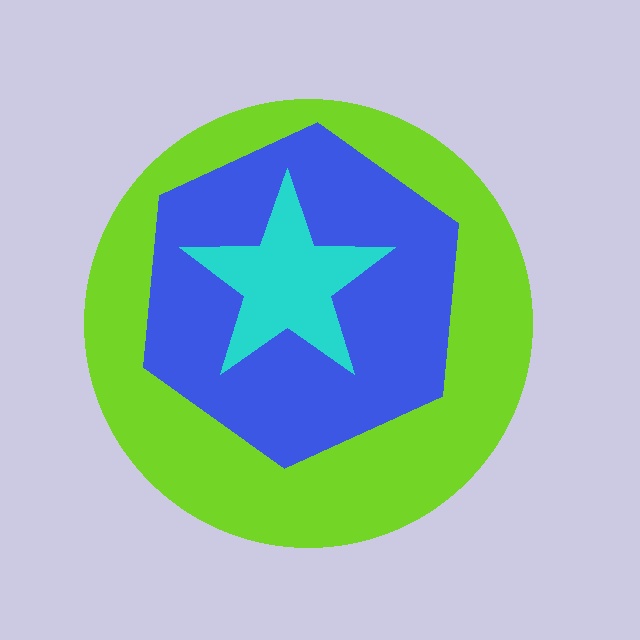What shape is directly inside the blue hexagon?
The cyan star.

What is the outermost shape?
The lime circle.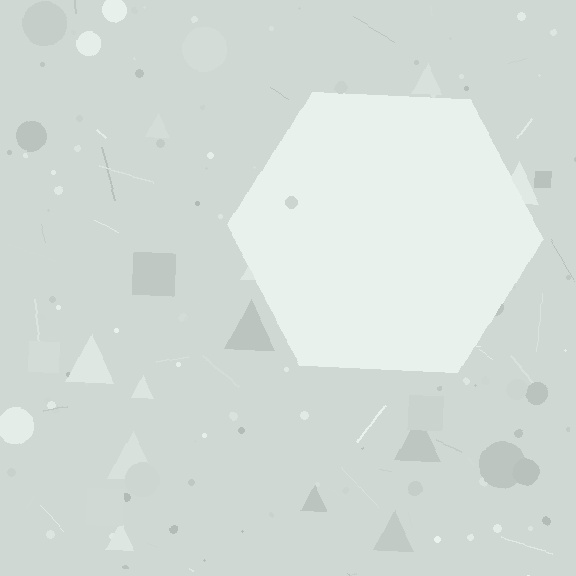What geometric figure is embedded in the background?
A hexagon is embedded in the background.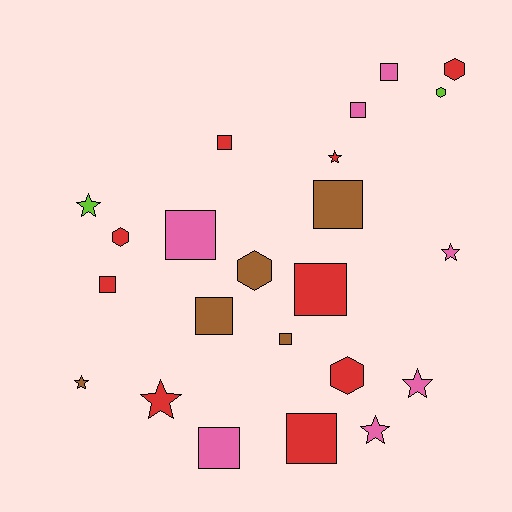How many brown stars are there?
There is 1 brown star.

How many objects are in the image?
There are 23 objects.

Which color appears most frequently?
Red, with 9 objects.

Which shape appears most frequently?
Square, with 11 objects.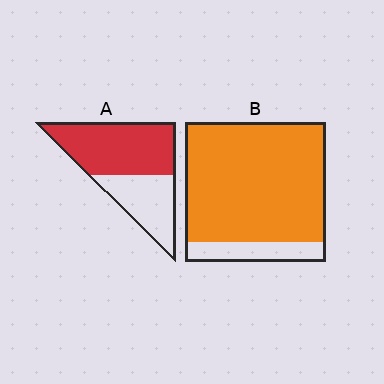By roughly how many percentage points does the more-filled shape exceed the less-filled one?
By roughly 25 percentage points (B over A).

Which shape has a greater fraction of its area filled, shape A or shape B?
Shape B.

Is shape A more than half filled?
Yes.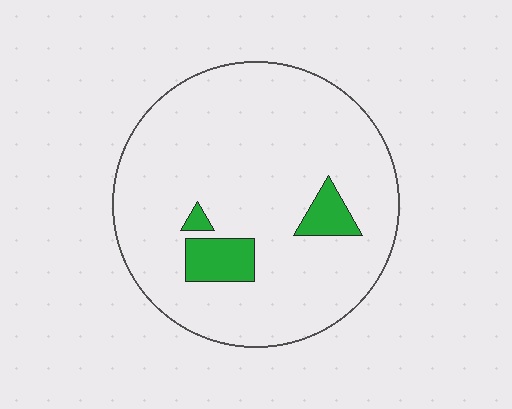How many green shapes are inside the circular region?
3.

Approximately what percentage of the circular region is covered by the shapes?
Approximately 10%.